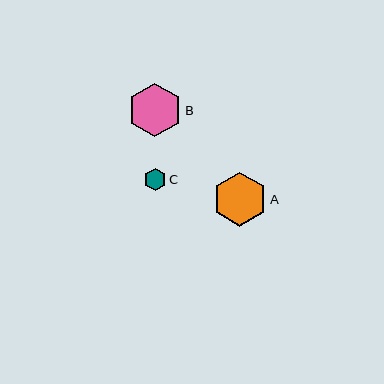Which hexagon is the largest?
Hexagon A is the largest with a size of approximately 54 pixels.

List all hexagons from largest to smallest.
From largest to smallest: A, B, C.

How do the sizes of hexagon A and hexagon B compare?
Hexagon A and hexagon B are approximately the same size.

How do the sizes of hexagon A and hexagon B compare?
Hexagon A and hexagon B are approximately the same size.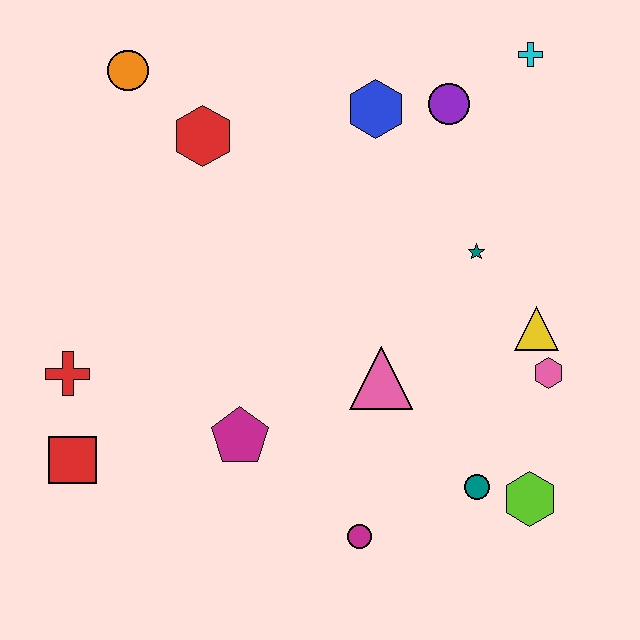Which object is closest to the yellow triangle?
The pink hexagon is closest to the yellow triangle.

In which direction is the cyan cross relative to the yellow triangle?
The cyan cross is above the yellow triangle.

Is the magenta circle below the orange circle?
Yes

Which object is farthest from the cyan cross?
The red square is farthest from the cyan cross.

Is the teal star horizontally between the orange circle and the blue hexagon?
No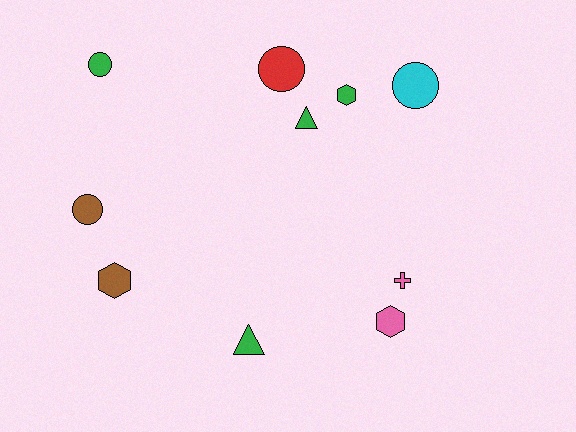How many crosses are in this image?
There is 1 cross.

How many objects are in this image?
There are 10 objects.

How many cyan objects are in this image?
There is 1 cyan object.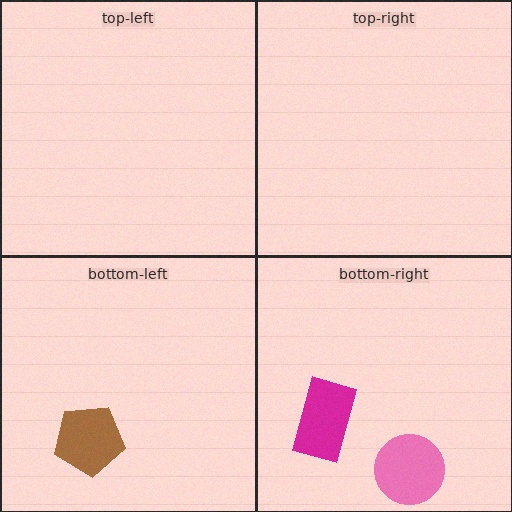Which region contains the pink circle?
The bottom-right region.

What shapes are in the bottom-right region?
The pink circle, the magenta rectangle.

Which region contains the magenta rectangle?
The bottom-right region.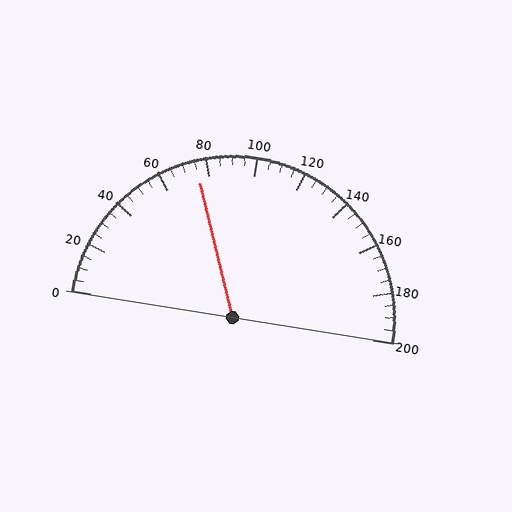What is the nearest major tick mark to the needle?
The nearest major tick mark is 80.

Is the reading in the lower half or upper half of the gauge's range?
The reading is in the lower half of the range (0 to 200).